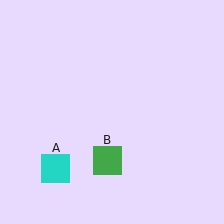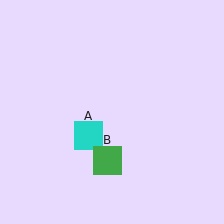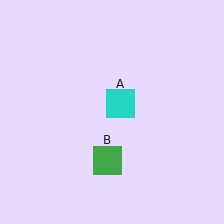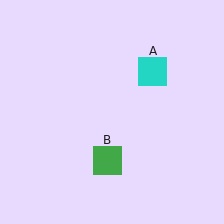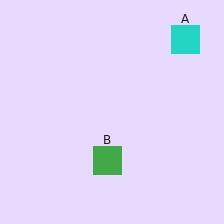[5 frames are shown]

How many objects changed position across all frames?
1 object changed position: cyan square (object A).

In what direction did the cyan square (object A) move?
The cyan square (object A) moved up and to the right.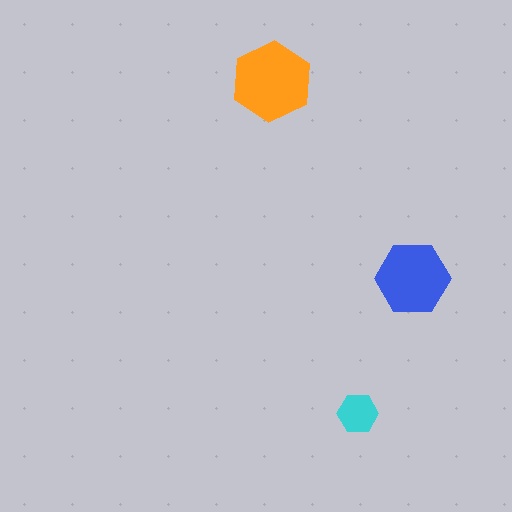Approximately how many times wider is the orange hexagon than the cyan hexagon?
About 2 times wider.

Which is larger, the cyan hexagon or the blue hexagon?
The blue one.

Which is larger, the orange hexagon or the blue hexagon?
The orange one.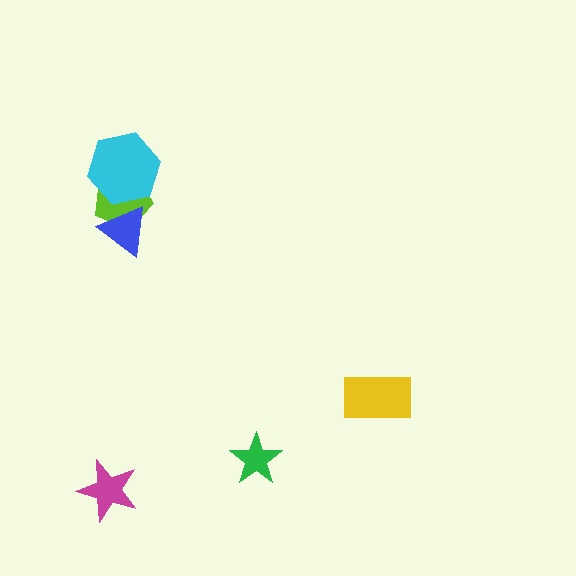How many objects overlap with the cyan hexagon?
1 object overlaps with the cyan hexagon.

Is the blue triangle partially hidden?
No, no other shape covers it.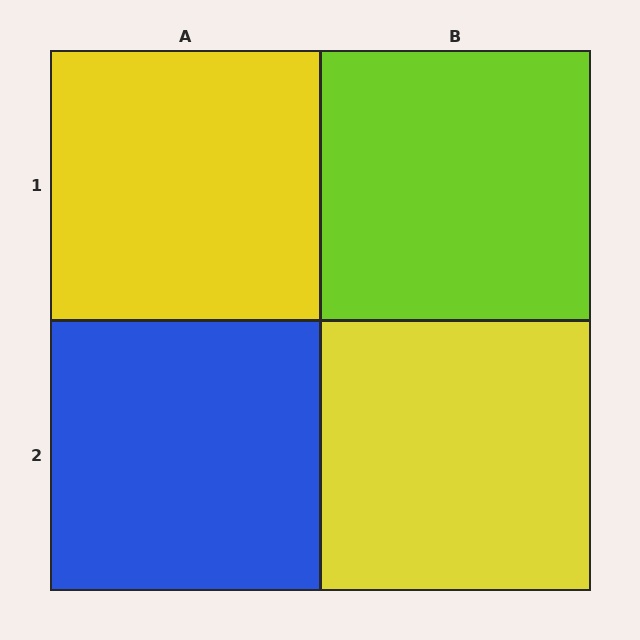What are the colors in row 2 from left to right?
Blue, yellow.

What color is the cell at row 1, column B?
Lime.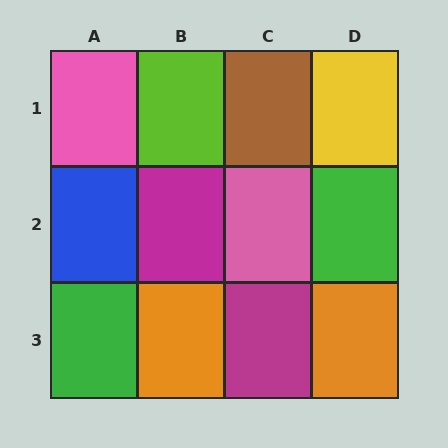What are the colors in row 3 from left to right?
Green, orange, magenta, orange.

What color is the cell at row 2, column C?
Pink.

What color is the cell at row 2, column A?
Blue.